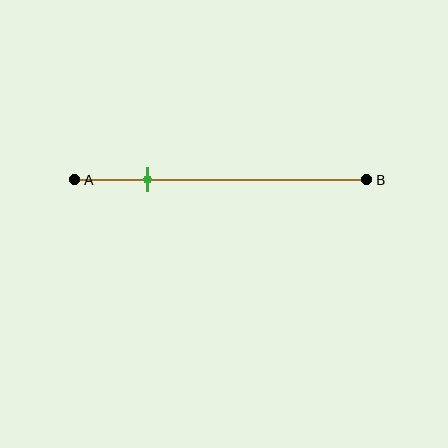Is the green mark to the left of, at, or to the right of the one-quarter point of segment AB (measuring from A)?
The green mark is approximately at the one-quarter point of segment AB.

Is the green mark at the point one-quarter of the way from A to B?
Yes, the mark is approximately at the one-quarter point.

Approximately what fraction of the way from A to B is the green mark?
The green mark is approximately 25% of the way from A to B.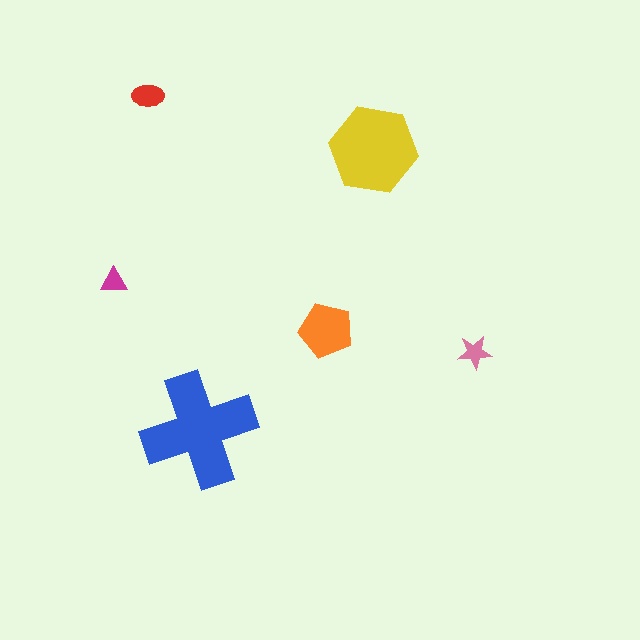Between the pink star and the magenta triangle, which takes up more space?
The pink star.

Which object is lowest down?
The blue cross is bottommost.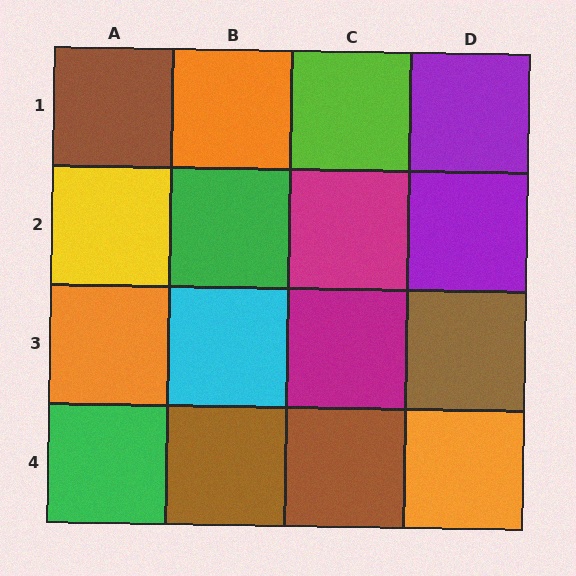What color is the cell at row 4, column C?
Brown.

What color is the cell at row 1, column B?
Orange.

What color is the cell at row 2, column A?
Yellow.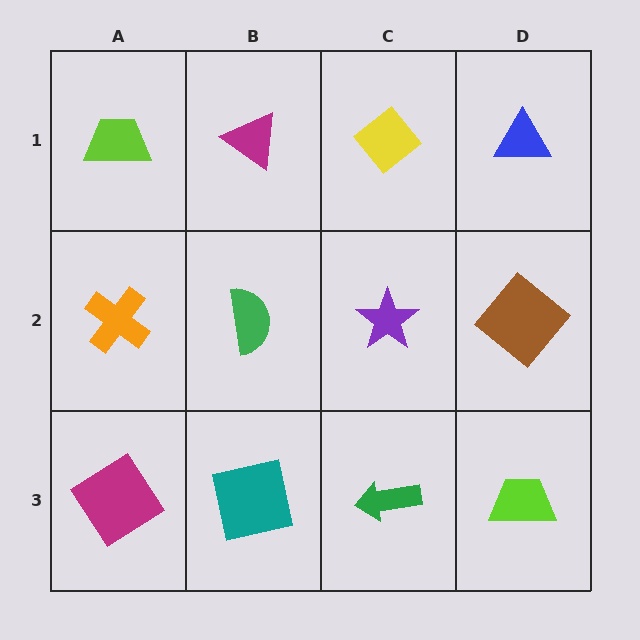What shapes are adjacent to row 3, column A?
An orange cross (row 2, column A), a teal square (row 3, column B).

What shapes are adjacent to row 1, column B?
A green semicircle (row 2, column B), a lime trapezoid (row 1, column A), a yellow diamond (row 1, column C).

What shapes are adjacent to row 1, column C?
A purple star (row 2, column C), a magenta triangle (row 1, column B), a blue triangle (row 1, column D).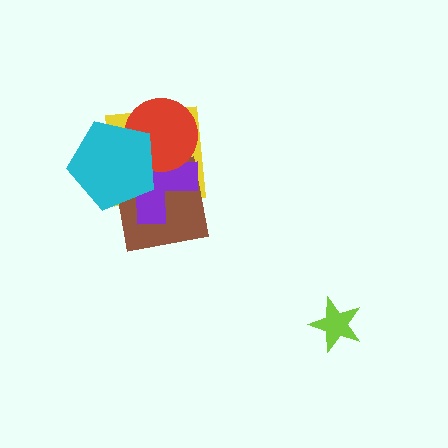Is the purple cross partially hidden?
Yes, it is partially covered by another shape.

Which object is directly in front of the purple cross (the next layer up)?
The red circle is directly in front of the purple cross.